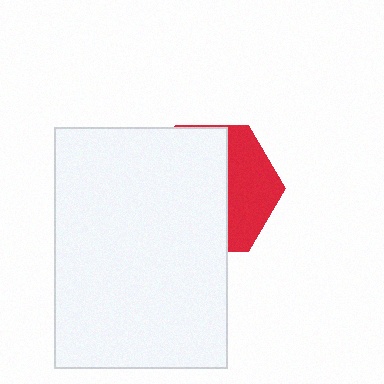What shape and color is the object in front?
The object in front is a white rectangle.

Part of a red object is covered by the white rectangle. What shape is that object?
It is a hexagon.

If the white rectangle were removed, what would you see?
You would see the complete red hexagon.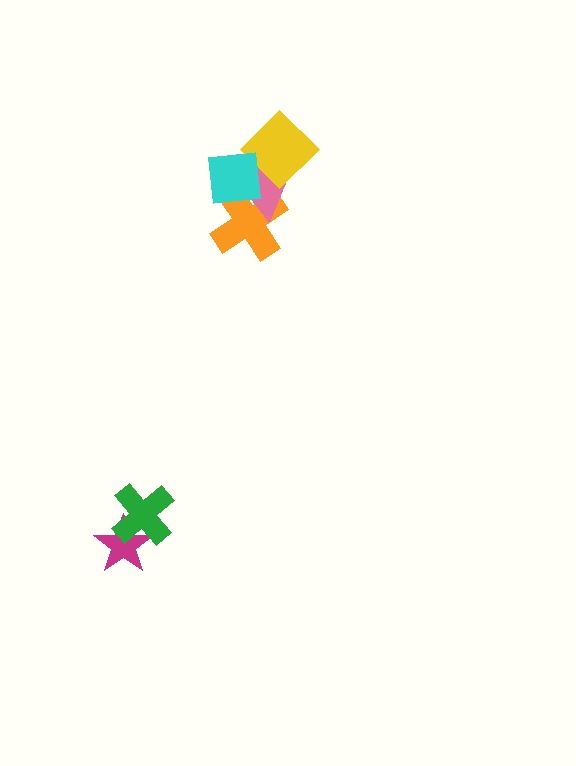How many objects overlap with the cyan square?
3 objects overlap with the cyan square.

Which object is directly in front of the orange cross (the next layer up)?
The pink triangle is directly in front of the orange cross.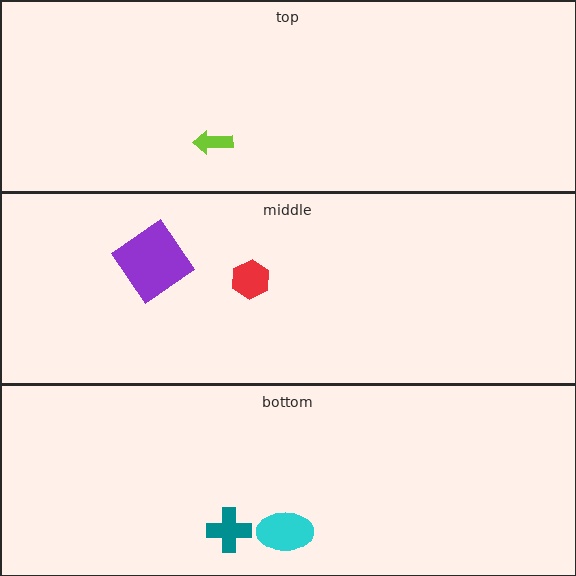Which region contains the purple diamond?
The middle region.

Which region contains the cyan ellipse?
The bottom region.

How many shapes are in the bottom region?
2.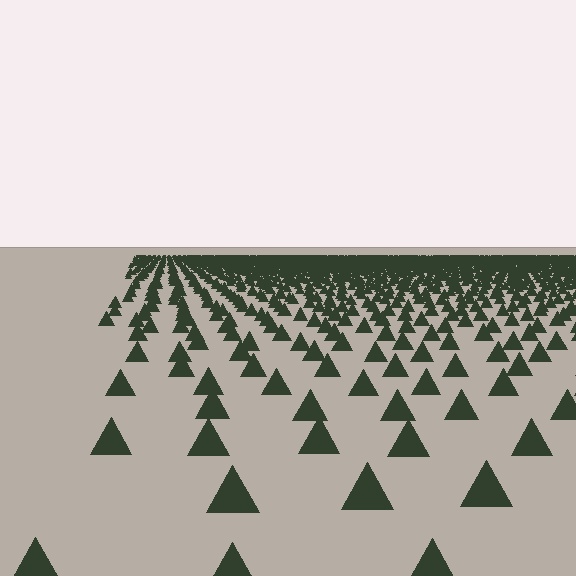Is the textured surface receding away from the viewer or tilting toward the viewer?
The surface is receding away from the viewer. Texture elements get smaller and denser toward the top.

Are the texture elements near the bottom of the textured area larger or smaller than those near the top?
Larger. Near the bottom, elements are closer to the viewer and appear at a bigger on-screen size.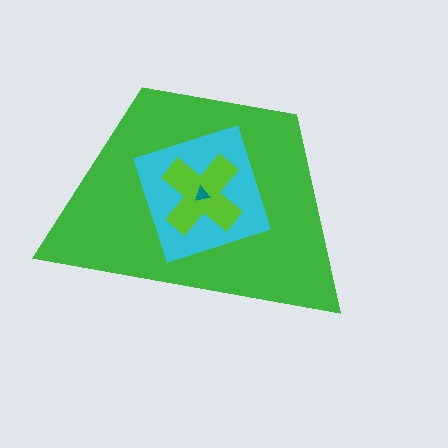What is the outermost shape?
The green trapezoid.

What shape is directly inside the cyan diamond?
The lime cross.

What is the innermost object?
The teal triangle.